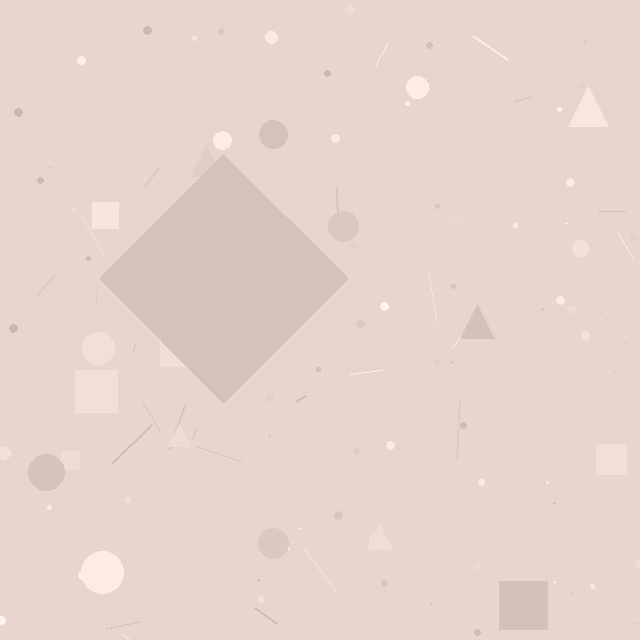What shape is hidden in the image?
A diamond is hidden in the image.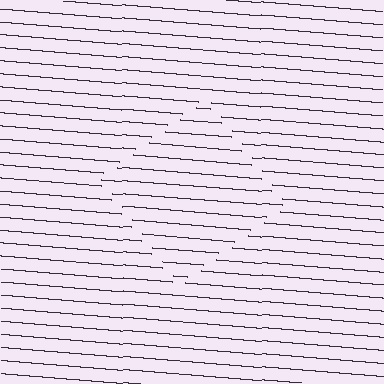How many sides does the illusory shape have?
4 sides — the line-ends trace a square.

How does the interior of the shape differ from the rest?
The interior of the shape contains the same grating, shifted by half a period — the contour is defined by the phase discontinuity where line-ends from the inner and outer gratings abut.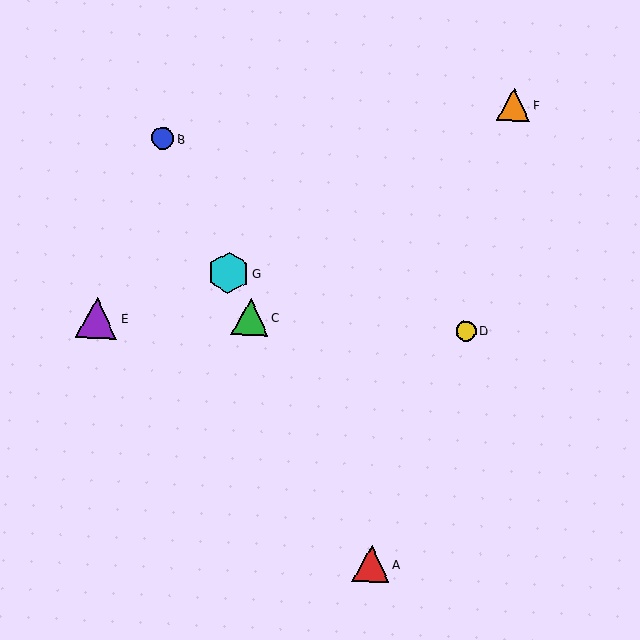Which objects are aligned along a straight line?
Objects A, B, C, G are aligned along a straight line.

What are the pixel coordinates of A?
Object A is at (371, 563).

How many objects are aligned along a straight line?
4 objects (A, B, C, G) are aligned along a straight line.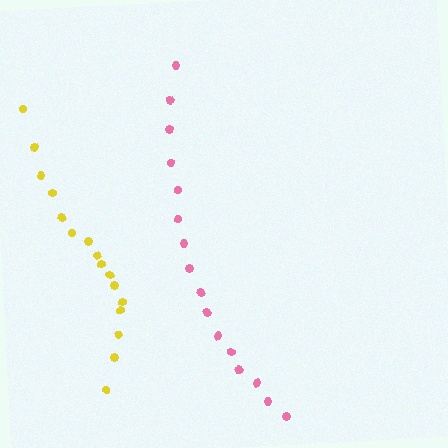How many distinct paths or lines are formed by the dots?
There are 2 distinct paths.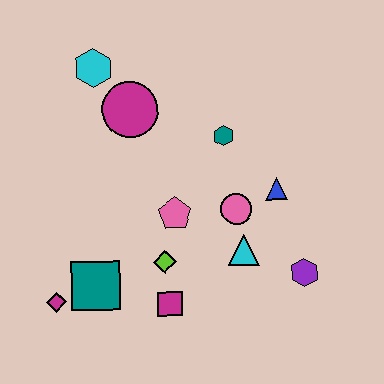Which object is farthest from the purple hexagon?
The cyan hexagon is farthest from the purple hexagon.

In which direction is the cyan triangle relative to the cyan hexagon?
The cyan triangle is below the cyan hexagon.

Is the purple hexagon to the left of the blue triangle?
No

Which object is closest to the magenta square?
The lime diamond is closest to the magenta square.